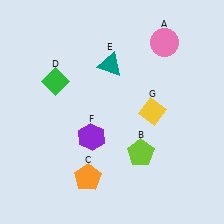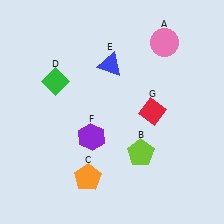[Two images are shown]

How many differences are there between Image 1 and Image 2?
There are 2 differences between the two images.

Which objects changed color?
E changed from teal to blue. G changed from yellow to red.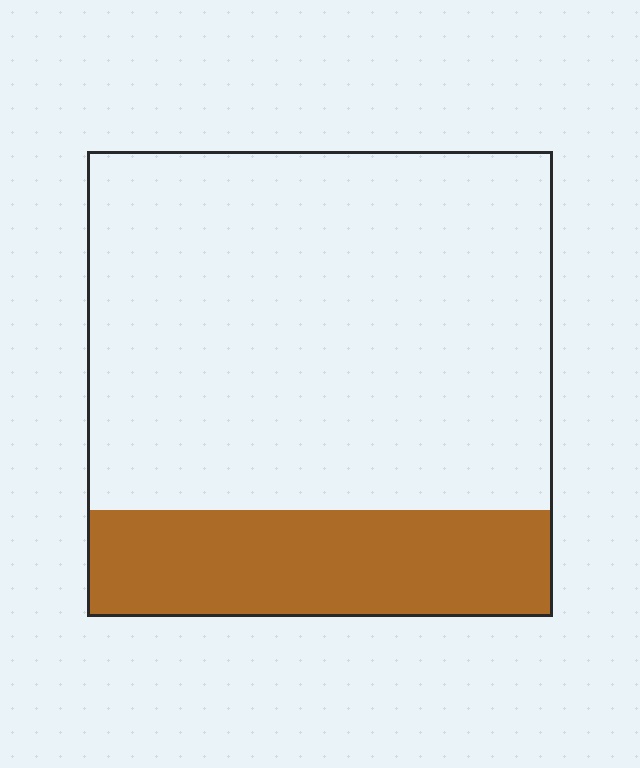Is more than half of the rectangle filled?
No.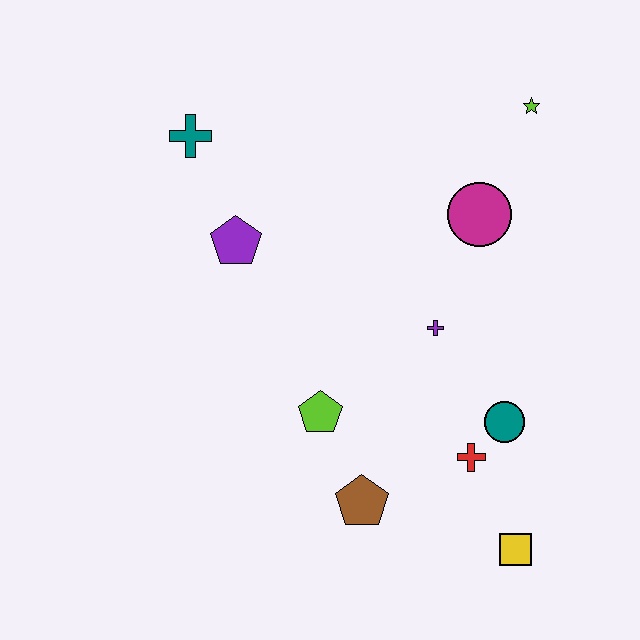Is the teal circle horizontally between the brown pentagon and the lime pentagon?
No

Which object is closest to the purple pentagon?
The teal cross is closest to the purple pentagon.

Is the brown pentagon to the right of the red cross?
No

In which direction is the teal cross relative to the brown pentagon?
The teal cross is above the brown pentagon.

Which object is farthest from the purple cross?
The teal cross is farthest from the purple cross.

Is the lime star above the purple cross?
Yes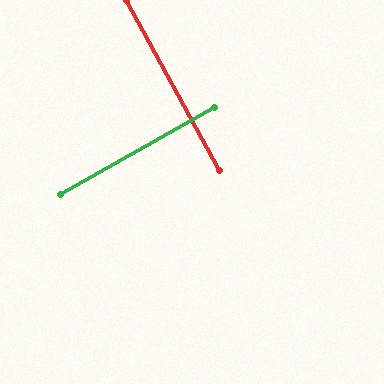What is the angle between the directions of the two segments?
Approximately 89 degrees.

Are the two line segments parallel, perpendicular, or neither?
Perpendicular — they meet at approximately 89°.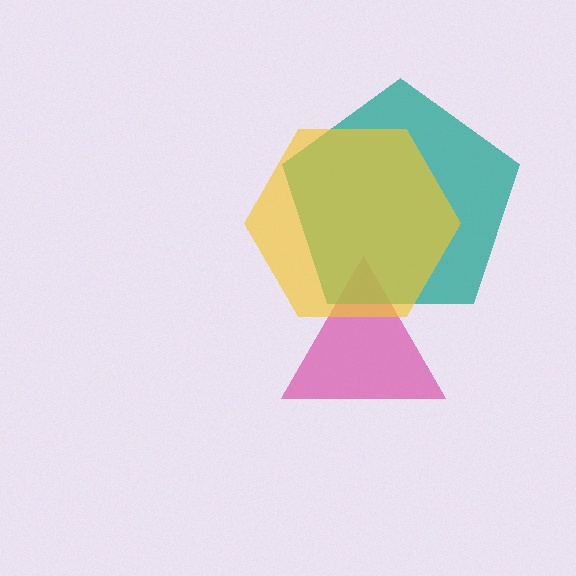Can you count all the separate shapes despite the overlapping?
Yes, there are 3 separate shapes.